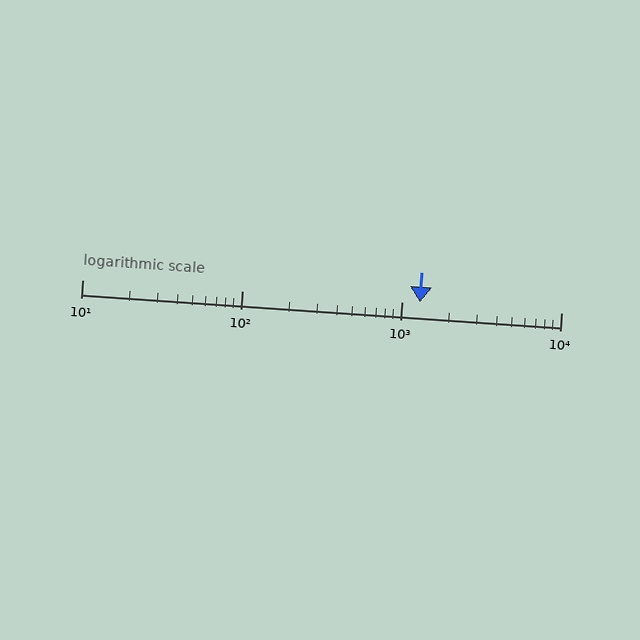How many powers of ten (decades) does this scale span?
The scale spans 3 decades, from 10 to 10000.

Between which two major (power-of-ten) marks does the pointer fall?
The pointer is between 1000 and 10000.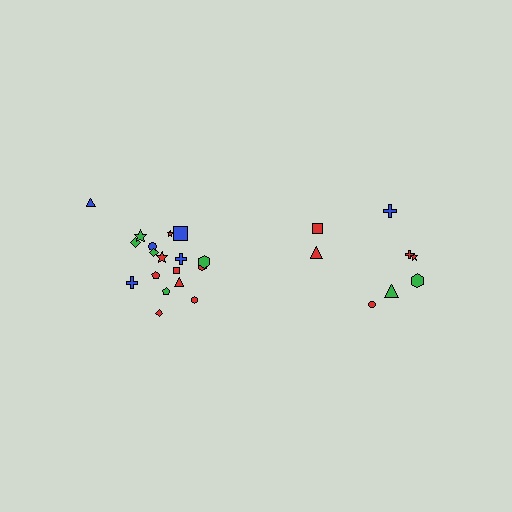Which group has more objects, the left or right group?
The left group.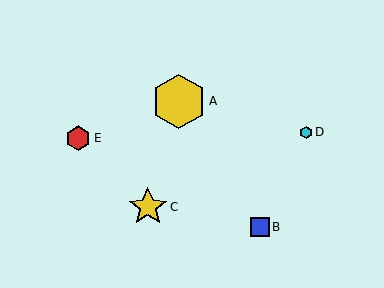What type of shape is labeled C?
Shape C is a yellow star.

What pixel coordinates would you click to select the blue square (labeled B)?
Click at (260, 227) to select the blue square B.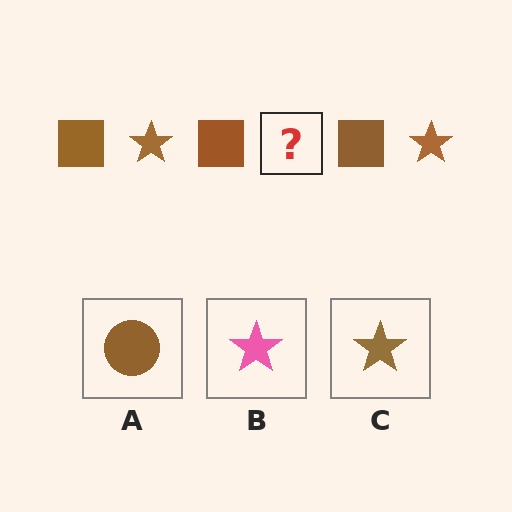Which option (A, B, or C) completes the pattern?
C.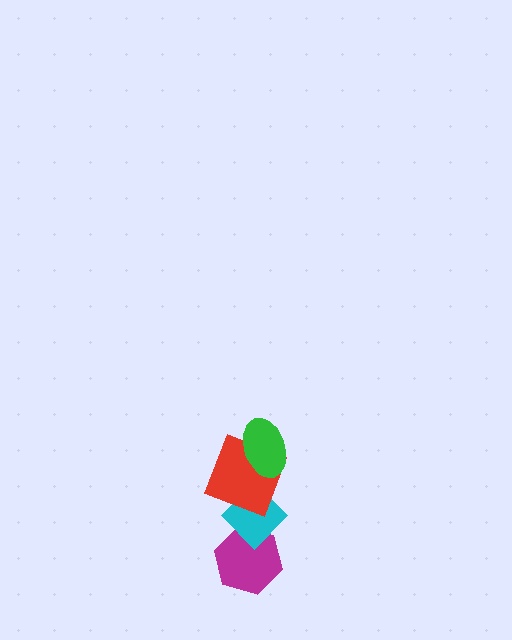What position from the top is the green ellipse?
The green ellipse is 1st from the top.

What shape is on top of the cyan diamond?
The red square is on top of the cyan diamond.